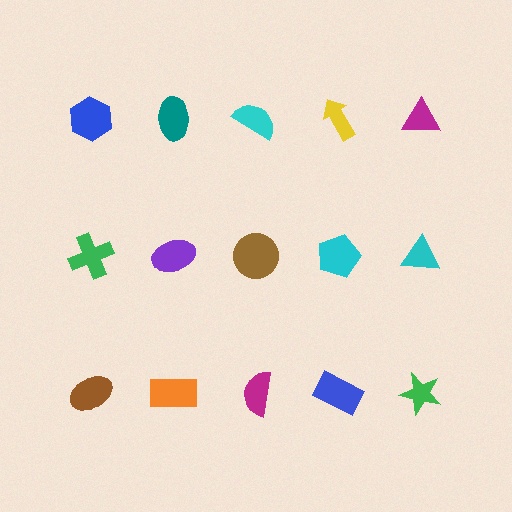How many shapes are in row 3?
5 shapes.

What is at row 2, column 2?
A purple ellipse.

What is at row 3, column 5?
A green star.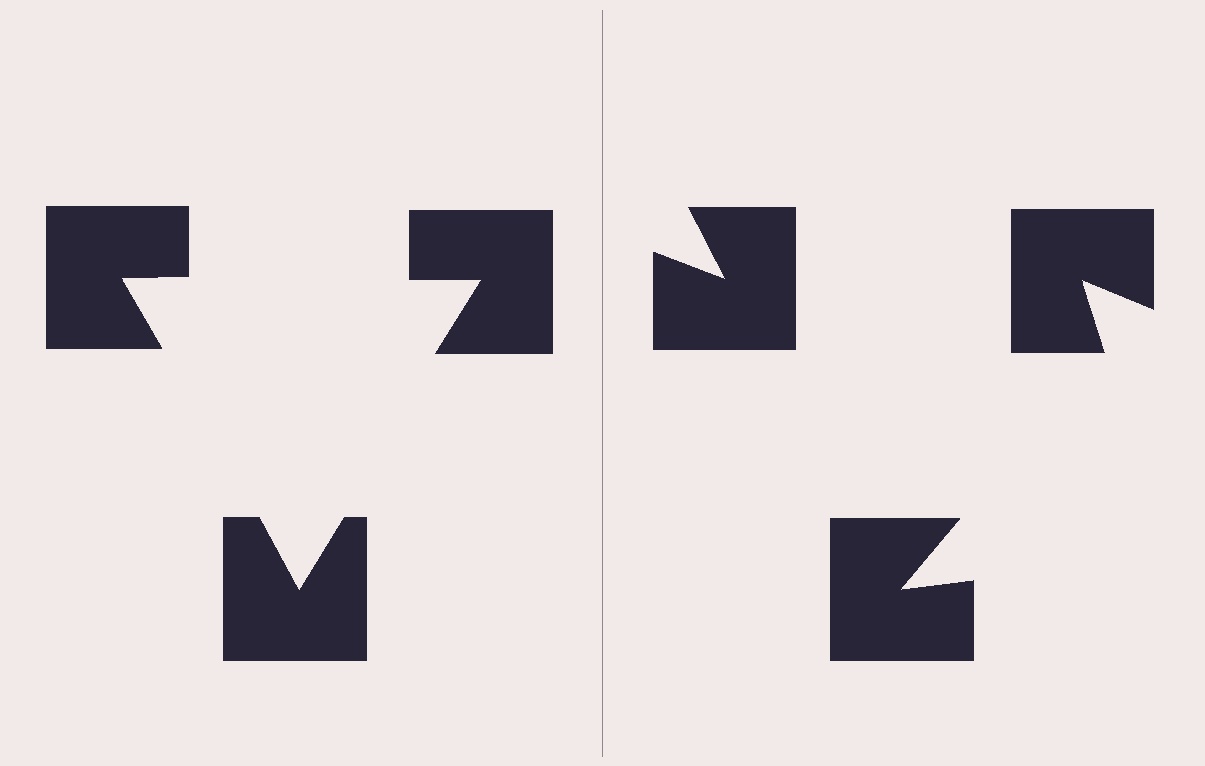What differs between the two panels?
The notched squares are positioned identically on both sides; only the wedge orientations differ. On the left they align to a triangle; on the right they are misaligned.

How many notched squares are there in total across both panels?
6 — 3 on each side.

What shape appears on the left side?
An illusory triangle.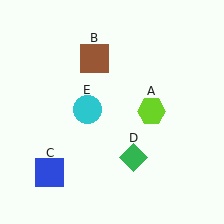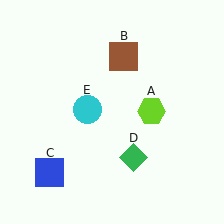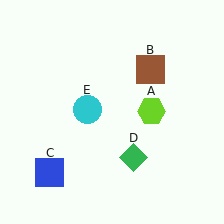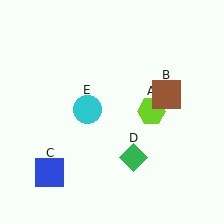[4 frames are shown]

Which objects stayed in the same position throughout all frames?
Lime hexagon (object A) and blue square (object C) and green diamond (object D) and cyan circle (object E) remained stationary.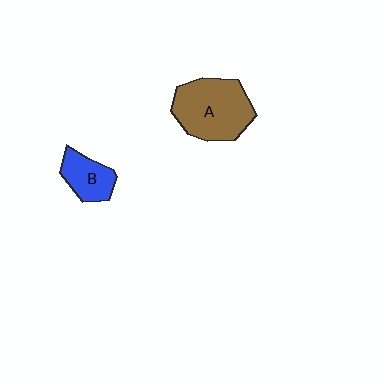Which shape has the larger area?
Shape A (brown).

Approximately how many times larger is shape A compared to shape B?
Approximately 2.1 times.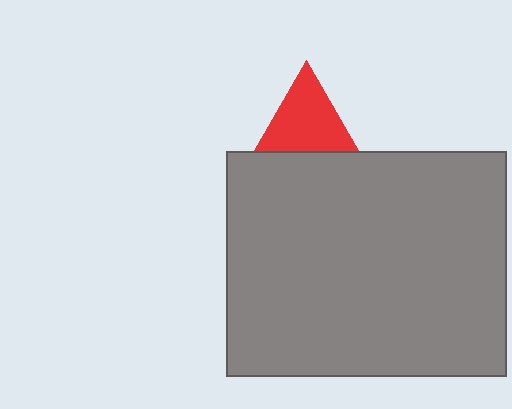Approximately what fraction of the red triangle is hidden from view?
Roughly 41% of the red triangle is hidden behind the gray rectangle.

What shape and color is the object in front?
The object in front is a gray rectangle.